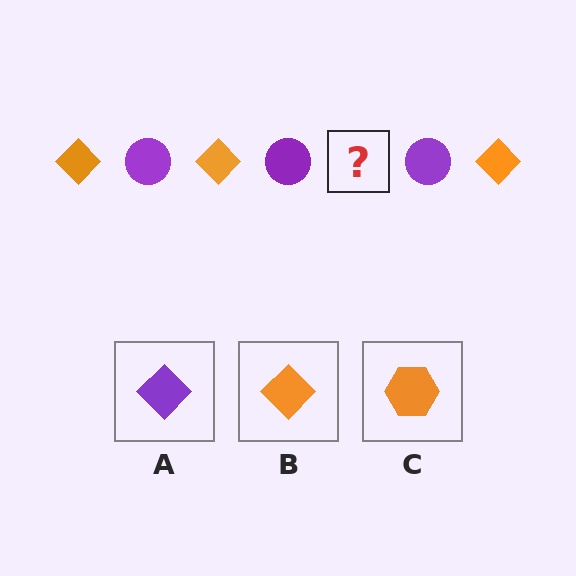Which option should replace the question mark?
Option B.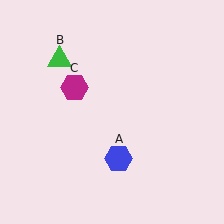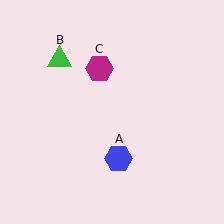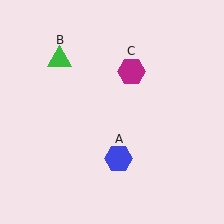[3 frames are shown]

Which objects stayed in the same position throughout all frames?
Blue hexagon (object A) and green triangle (object B) remained stationary.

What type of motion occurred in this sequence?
The magenta hexagon (object C) rotated clockwise around the center of the scene.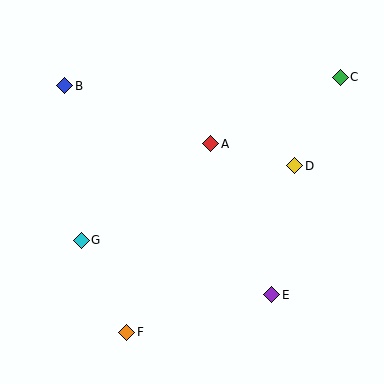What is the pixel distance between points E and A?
The distance between E and A is 163 pixels.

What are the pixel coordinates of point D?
Point D is at (295, 166).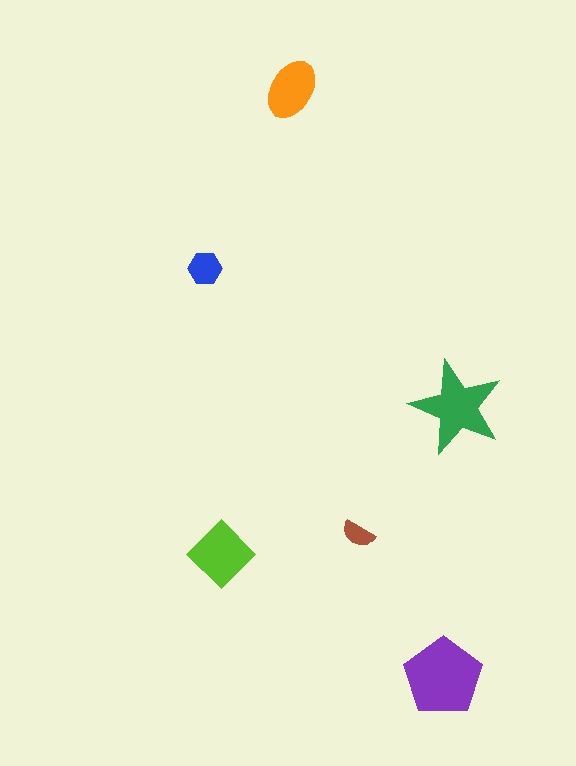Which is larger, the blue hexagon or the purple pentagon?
The purple pentagon.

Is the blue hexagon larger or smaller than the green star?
Smaller.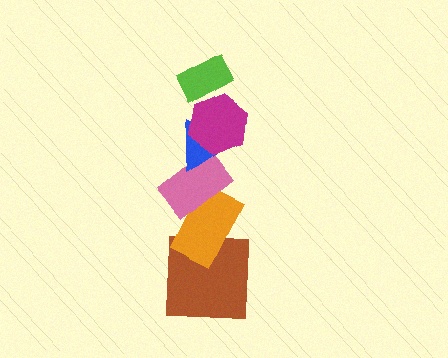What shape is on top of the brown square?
The orange rectangle is on top of the brown square.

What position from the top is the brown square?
The brown square is 6th from the top.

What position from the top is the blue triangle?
The blue triangle is 3rd from the top.